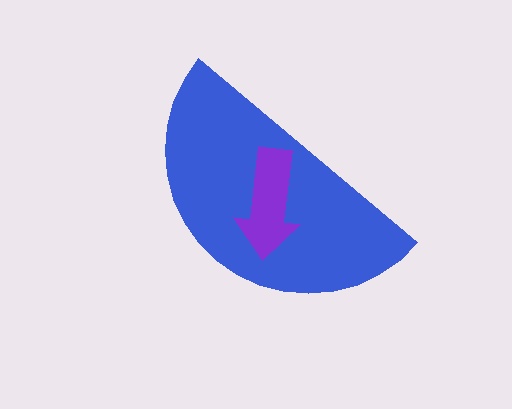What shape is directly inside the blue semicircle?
The purple arrow.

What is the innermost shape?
The purple arrow.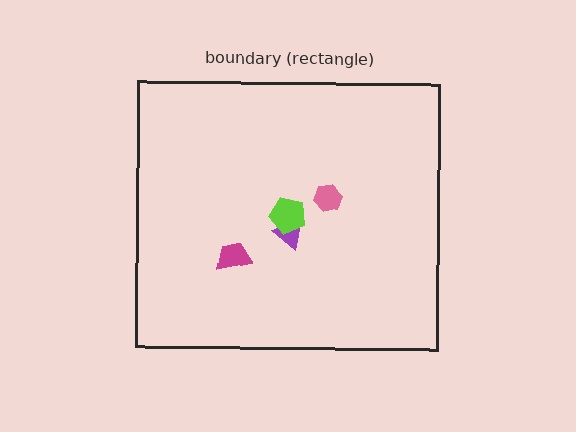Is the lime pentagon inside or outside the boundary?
Inside.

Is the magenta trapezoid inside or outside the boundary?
Inside.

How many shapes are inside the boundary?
4 inside, 0 outside.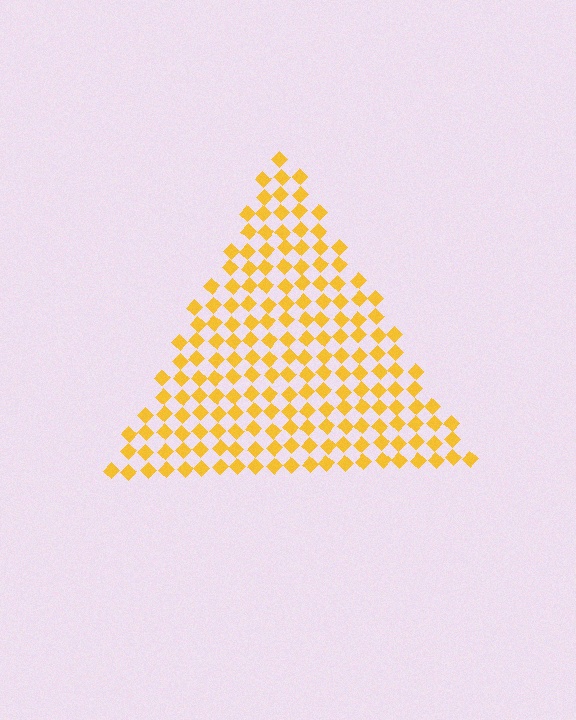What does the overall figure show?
The overall figure shows a triangle.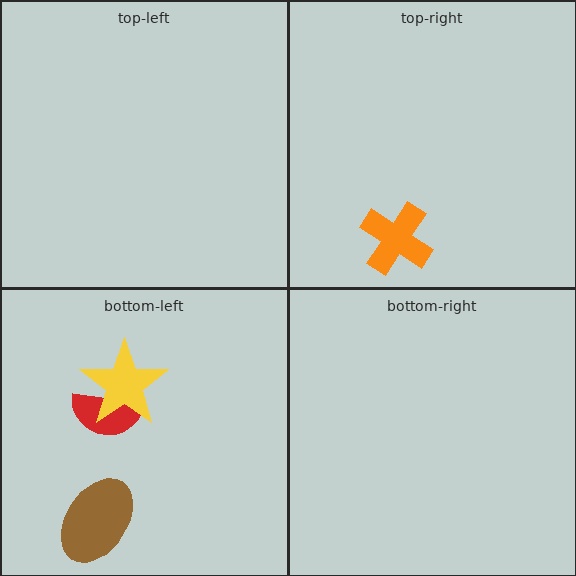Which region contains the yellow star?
The bottom-left region.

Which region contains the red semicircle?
The bottom-left region.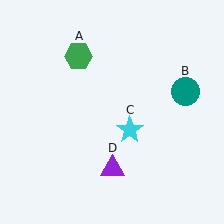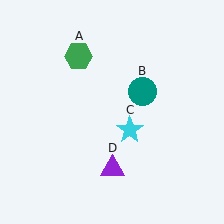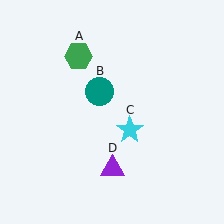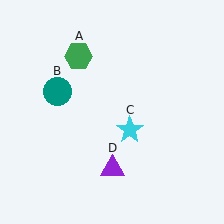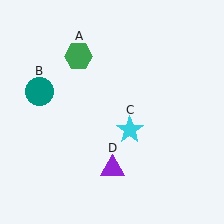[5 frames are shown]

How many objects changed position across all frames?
1 object changed position: teal circle (object B).